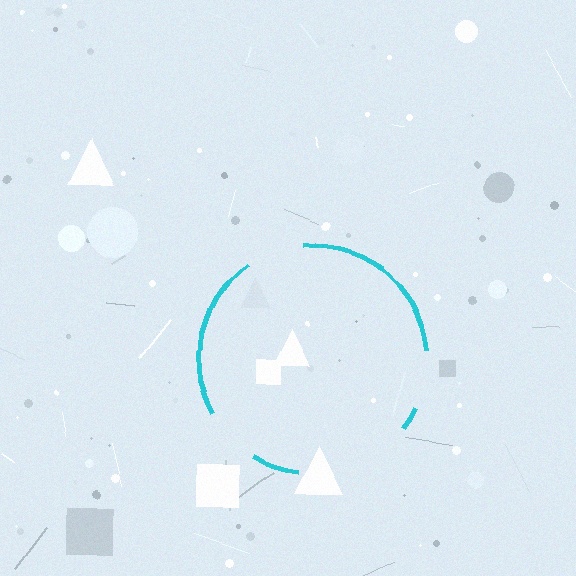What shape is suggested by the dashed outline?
The dashed outline suggests a circle.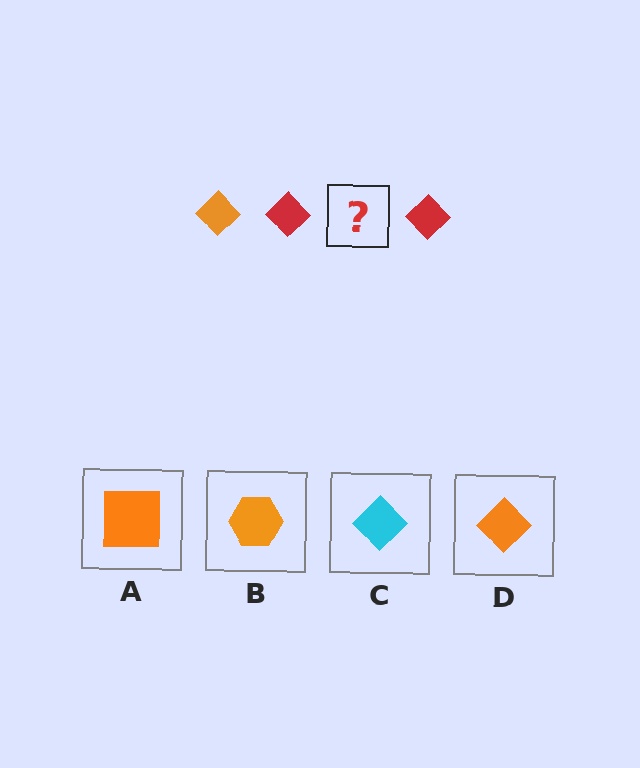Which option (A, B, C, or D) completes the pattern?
D.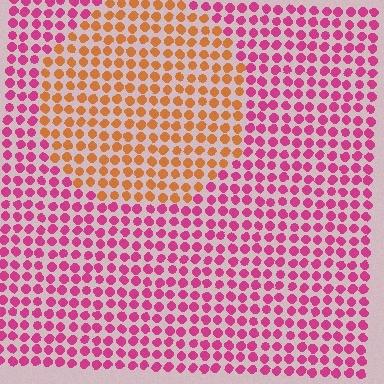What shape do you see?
I see a circle.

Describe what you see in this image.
The image is filled with small magenta elements in a uniform arrangement. A circle-shaped region is visible where the elements are tinted to a slightly different hue, forming a subtle color boundary.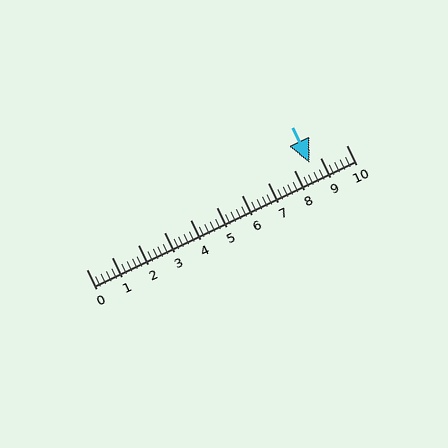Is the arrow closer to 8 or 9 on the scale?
The arrow is closer to 9.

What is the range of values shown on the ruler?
The ruler shows values from 0 to 10.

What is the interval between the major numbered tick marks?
The major tick marks are spaced 1 units apart.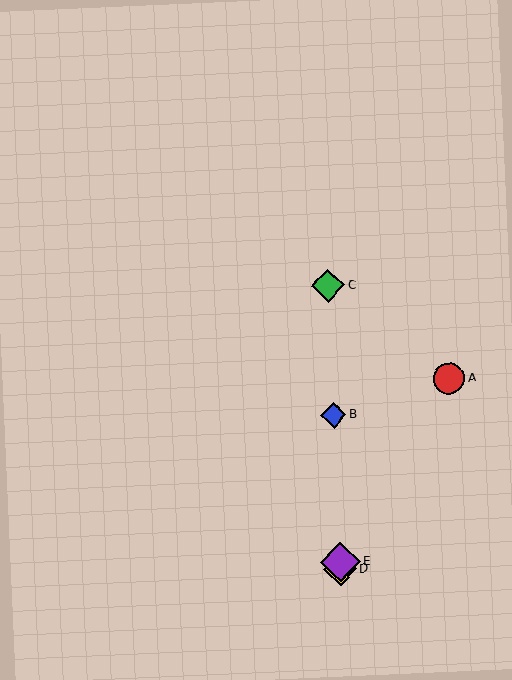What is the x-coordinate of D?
Object D is at x≈340.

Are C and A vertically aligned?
No, C is at x≈328 and A is at x≈449.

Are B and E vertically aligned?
Yes, both are at x≈333.